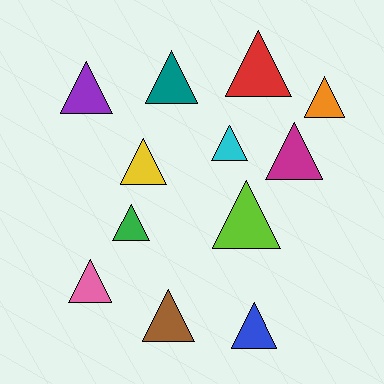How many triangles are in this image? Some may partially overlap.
There are 12 triangles.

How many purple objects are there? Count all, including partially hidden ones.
There is 1 purple object.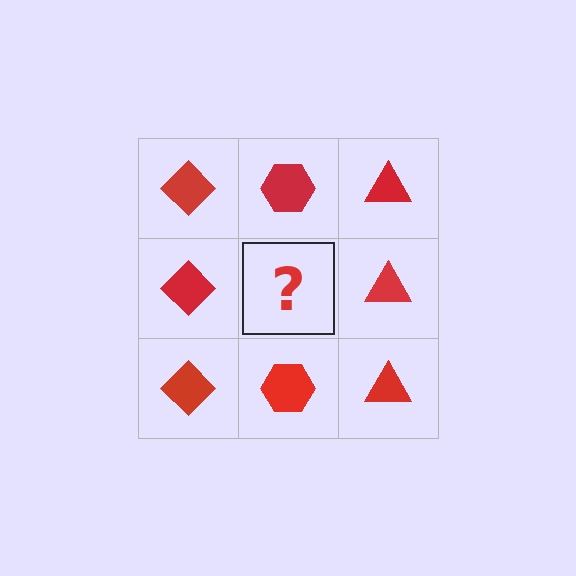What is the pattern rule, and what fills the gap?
The rule is that each column has a consistent shape. The gap should be filled with a red hexagon.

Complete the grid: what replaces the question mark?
The question mark should be replaced with a red hexagon.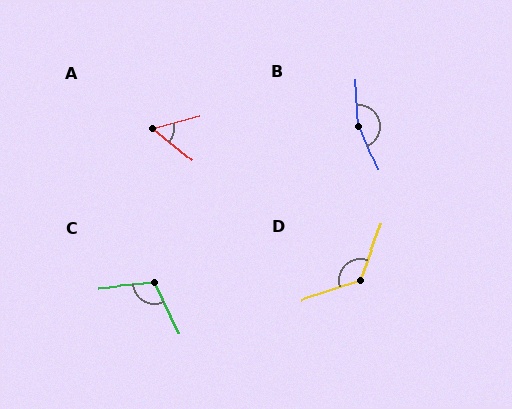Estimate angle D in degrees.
Approximately 129 degrees.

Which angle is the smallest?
A, at approximately 54 degrees.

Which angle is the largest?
B, at approximately 160 degrees.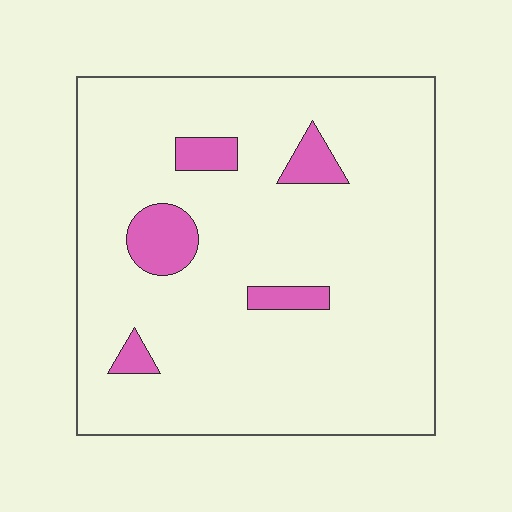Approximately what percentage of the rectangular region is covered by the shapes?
Approximately 10%.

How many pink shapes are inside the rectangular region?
5.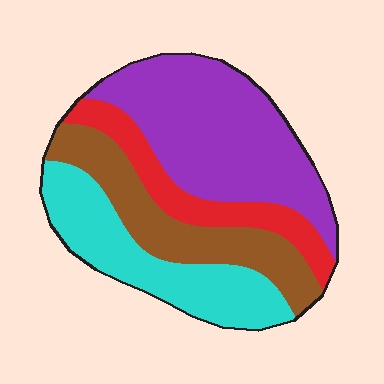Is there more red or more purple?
Purple.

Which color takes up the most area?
Purple, at roughly 40%.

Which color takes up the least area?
Red, at roughly 15%.